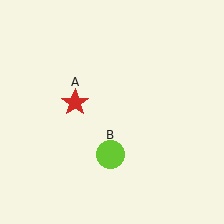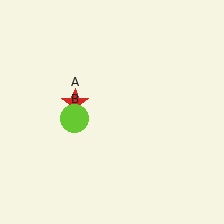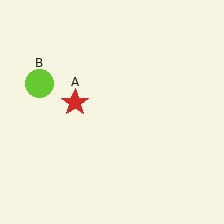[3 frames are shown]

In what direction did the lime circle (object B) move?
The lime circle (object B) moved up and to the left.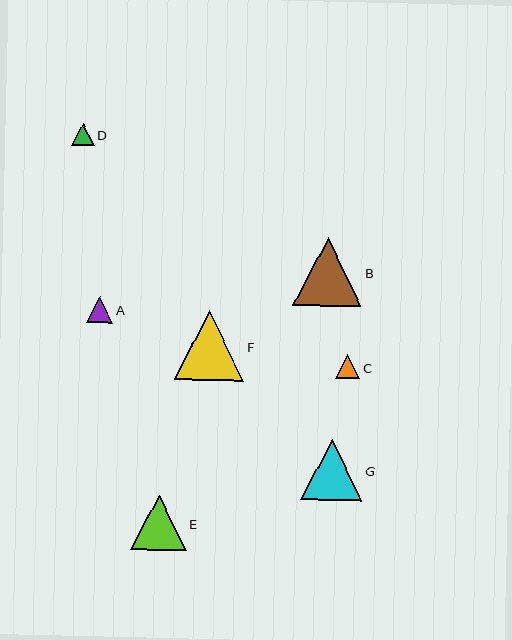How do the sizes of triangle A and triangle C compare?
Triangle A and triangle C are approximately the same size.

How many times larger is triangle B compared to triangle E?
Triangle B is approximately 1.2 times the size of triangle E.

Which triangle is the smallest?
Triangle D is the smallest with a size of approximately 23 pixels.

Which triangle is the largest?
Triangle F is the largest with a size of approximately 70 pixels.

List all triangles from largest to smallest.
From largest to smallest: F, B, G, E, A, C, D.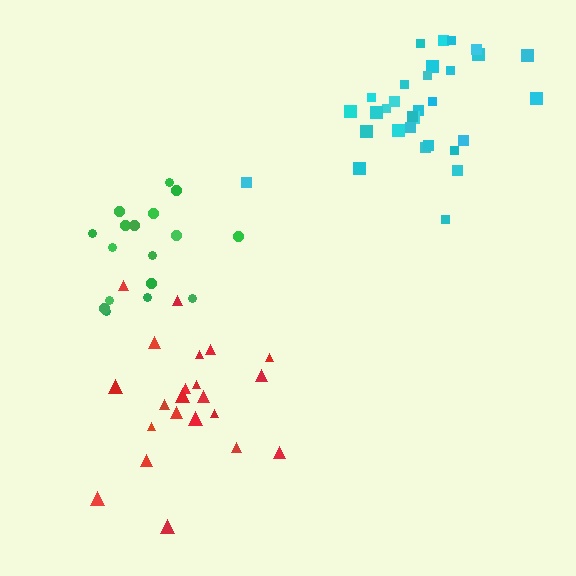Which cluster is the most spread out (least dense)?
Green.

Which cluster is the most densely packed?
Cyan.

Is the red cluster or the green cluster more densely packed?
Red.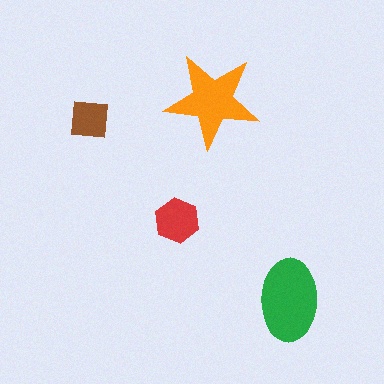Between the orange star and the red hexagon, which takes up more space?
The orange star.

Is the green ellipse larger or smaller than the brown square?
Larger.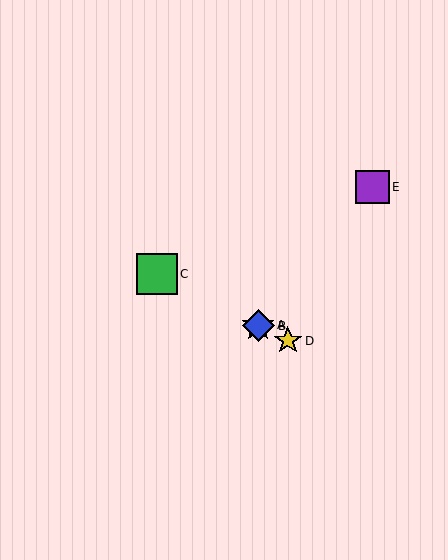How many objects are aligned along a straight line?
4 objects (A, B, C, D) are aligned along a straight line.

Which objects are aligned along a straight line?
Objects A, B, C, D are aligned along a straight line.